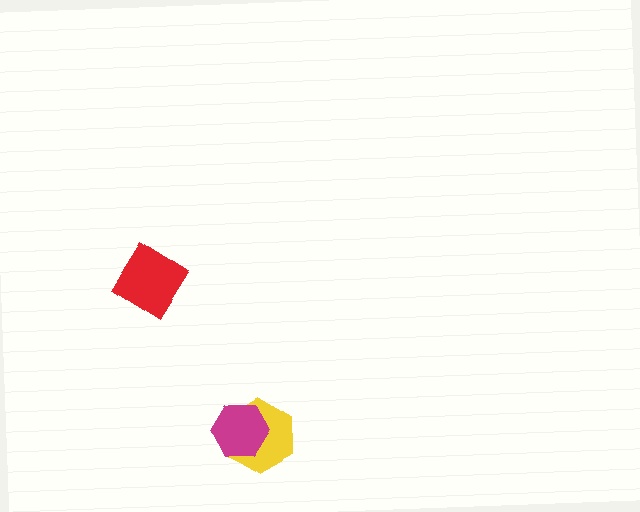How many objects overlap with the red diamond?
0 objects overlap with the red diamond.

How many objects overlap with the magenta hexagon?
1 object overlaps with the magenta hexagon.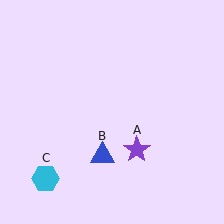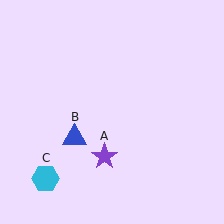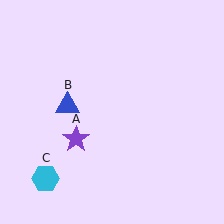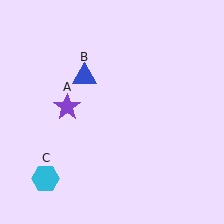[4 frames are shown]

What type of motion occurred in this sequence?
The purple star (object A), blue triangle (object B) rotated clockwise around the center of the scene.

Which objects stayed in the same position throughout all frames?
Cyan hexagon (object C) remained stationary.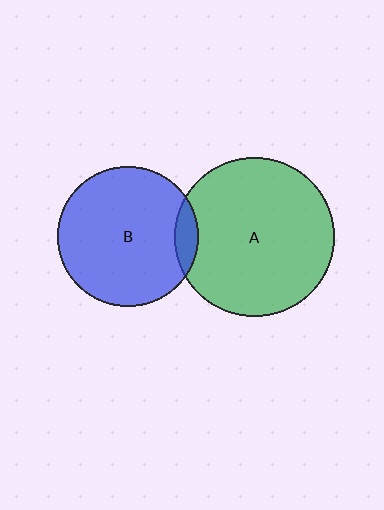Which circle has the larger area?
Circle A (green).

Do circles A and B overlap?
Yes.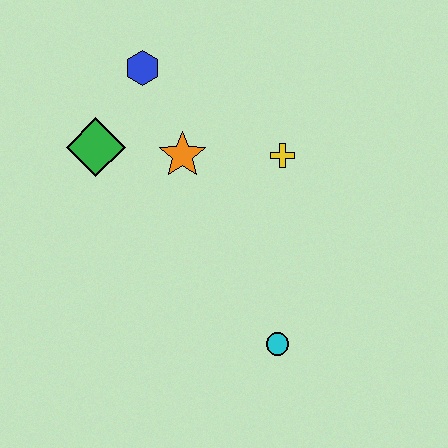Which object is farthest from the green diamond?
The cyan circle is farthest from the green diamond.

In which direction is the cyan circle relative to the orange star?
The cyan circle is below the orange star.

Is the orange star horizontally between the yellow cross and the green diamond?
Yes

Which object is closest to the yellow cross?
The orange star is closest to the yellow cross.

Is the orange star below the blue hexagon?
Yes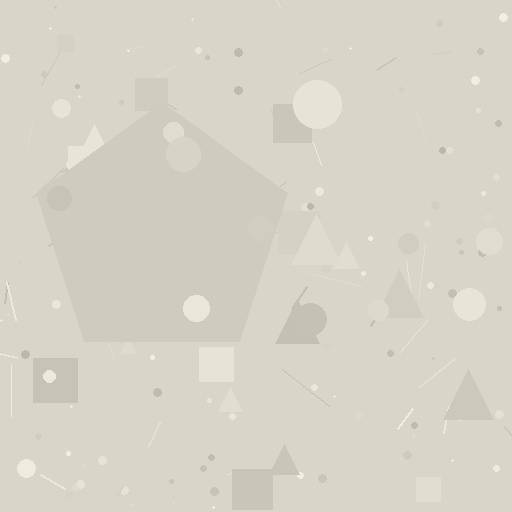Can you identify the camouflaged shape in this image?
The camouflaged shape is a pentagon.